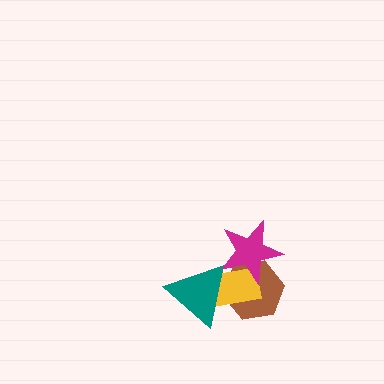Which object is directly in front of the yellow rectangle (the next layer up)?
The teal triangle is directly in front of the yellow rectangle.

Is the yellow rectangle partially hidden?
Yes, it is partially covered by another shape.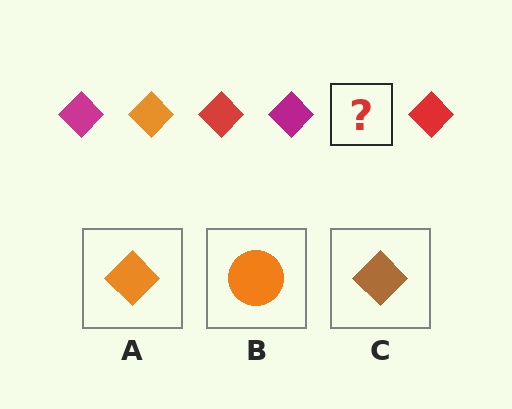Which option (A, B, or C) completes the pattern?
A.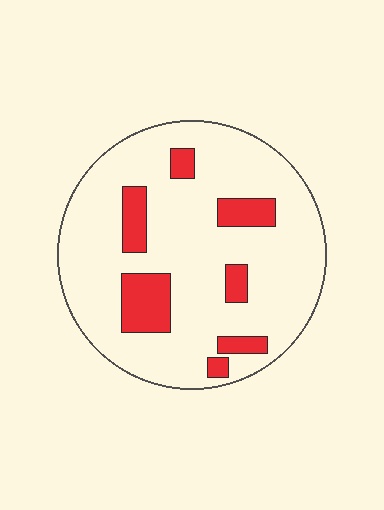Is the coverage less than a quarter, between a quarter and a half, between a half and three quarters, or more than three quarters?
Less than a quarter.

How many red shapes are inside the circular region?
7.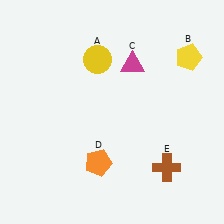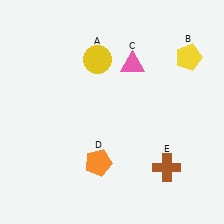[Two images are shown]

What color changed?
The triangle (C) changed from magenta in Image 1 to pink in Image 2.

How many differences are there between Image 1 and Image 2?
There is 1 difference between the two images.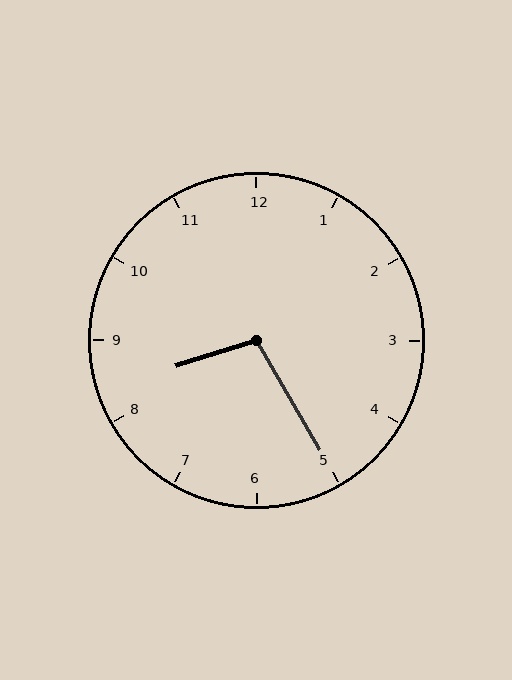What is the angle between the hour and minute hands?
Approximately 102 degrees.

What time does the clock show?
8:25.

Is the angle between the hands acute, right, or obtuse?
It is obtuse.